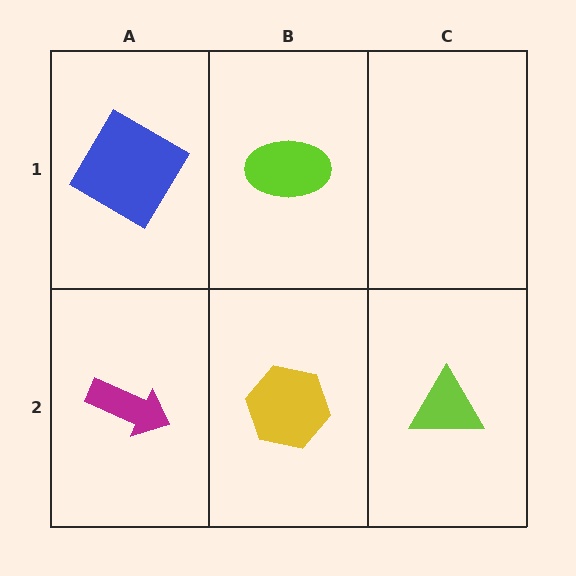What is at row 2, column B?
A yellow hexagon.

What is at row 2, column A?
A magenta arrow.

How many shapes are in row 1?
2 shapes.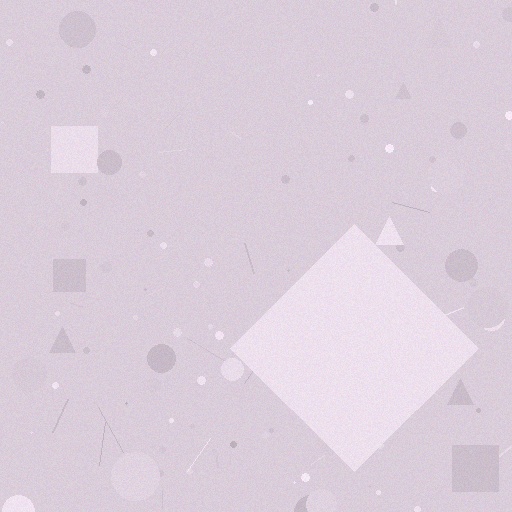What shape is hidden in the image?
A diamond is hidden in the image.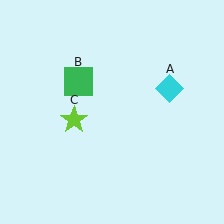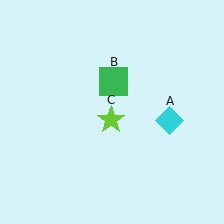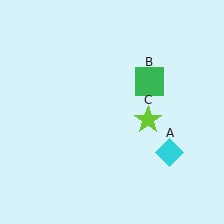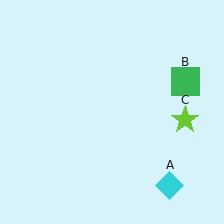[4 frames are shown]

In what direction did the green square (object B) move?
The green square (object B) moved right.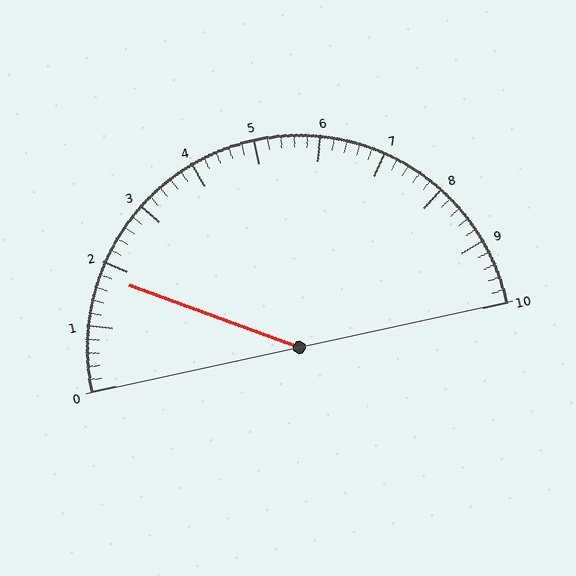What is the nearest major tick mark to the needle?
The nearest major tick mark is 2.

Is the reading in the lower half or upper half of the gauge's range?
The reading is in the lower half of the range (0 to 10).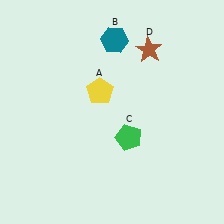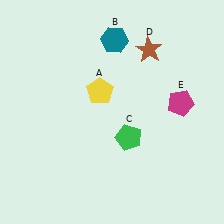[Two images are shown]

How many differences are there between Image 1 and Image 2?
There is 1 difference between the two images.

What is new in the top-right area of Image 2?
A magenta pentagon (E) was added in the top-right area of Image 2.